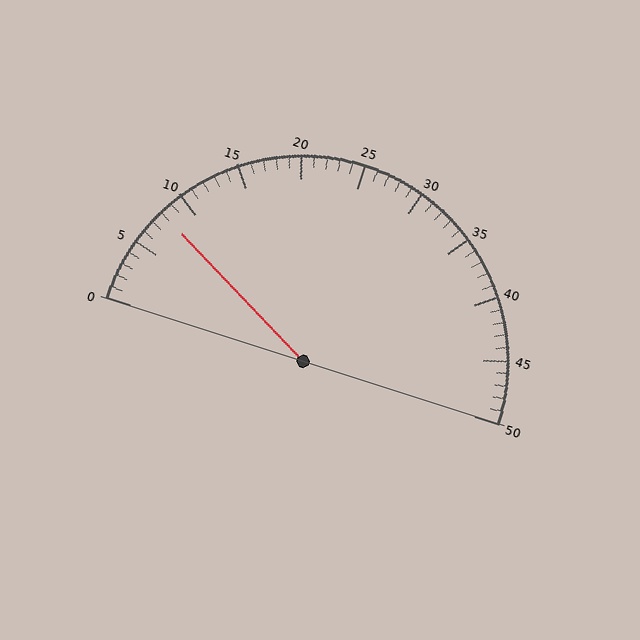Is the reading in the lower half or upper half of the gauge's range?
The reading is in the lower half of the range (0 to 50).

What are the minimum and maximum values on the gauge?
The gauge ranges from 0 to 50.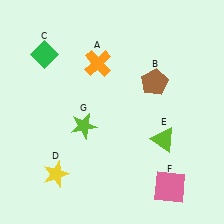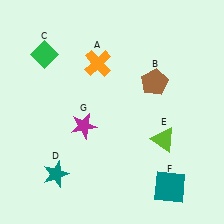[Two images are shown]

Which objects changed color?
D changed from yellow to teal. F changed from pink to teal. G changed from lime to magenta.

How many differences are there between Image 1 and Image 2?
There are 3 differences between the two images.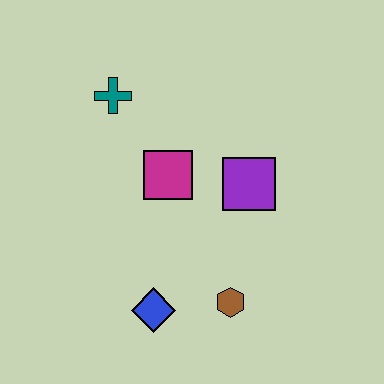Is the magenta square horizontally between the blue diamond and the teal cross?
No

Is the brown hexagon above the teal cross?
No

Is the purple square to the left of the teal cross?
No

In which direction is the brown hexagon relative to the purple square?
The brown hexagon is below the purple square.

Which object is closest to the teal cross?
The magenta square is closest to the teal cross.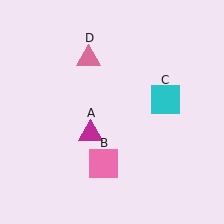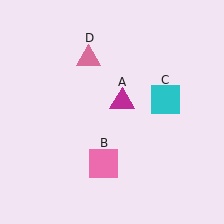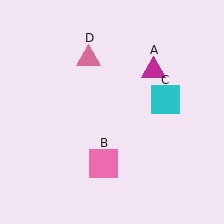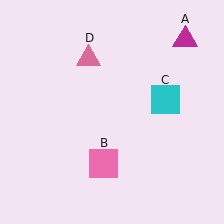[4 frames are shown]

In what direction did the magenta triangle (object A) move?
The magenta triangle (object A) moved up and to the right.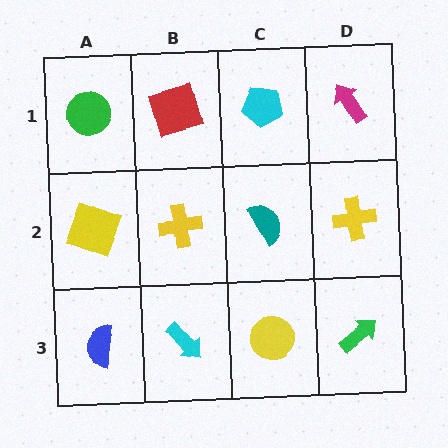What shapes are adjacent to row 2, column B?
A red square (row 1, column B), a cyan arrow (row 3, column B), a yellow square (row 2, column A), a teal semicircle (row 2, column C).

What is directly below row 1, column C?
A teal semicircle.